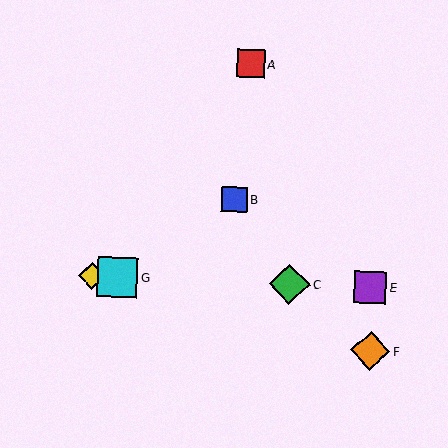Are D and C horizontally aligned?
Yes, both are at y≈276.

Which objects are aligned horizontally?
Objects C, D, E, G are aligned horizontally.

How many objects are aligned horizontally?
4 objects (C, D, E, G) are aligned horizontally.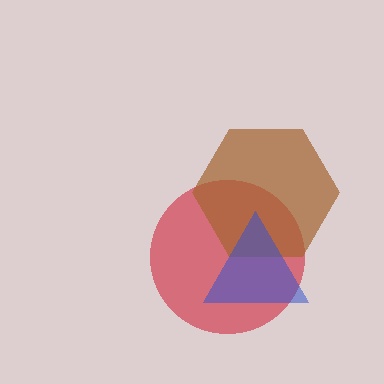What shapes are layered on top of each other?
The layered shapes are: a red circle, a brown hexagon, a blue triangle.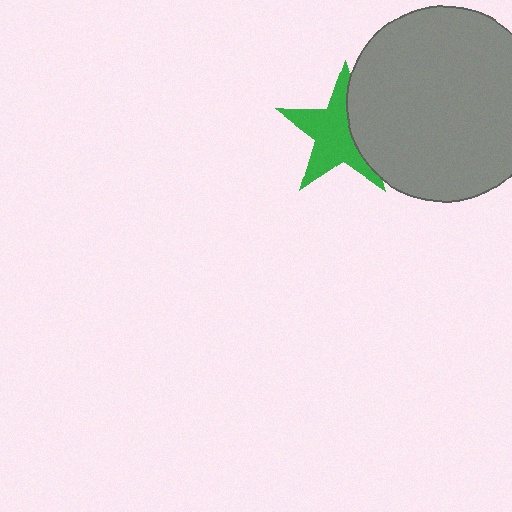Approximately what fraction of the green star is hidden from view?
Roughly 35% of the green star is hidden behind the gray circle.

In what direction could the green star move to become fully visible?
The green star could move left. That would shift it out from behind the gray circle entirely.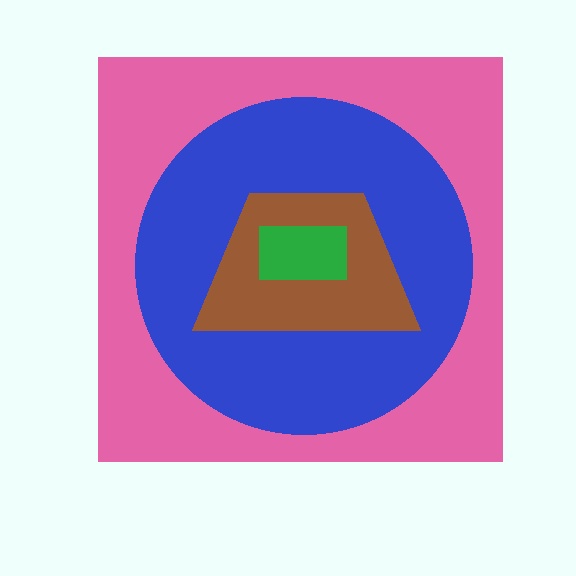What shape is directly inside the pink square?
The blue circle.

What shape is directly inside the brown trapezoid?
The green rectangle.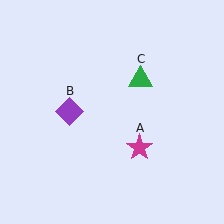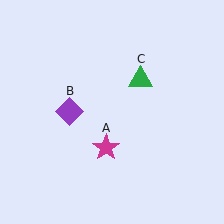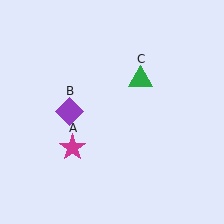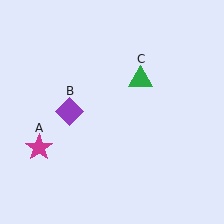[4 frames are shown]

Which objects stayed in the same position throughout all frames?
Purple diamond (object B) and green triangle (object C) remained stationary.